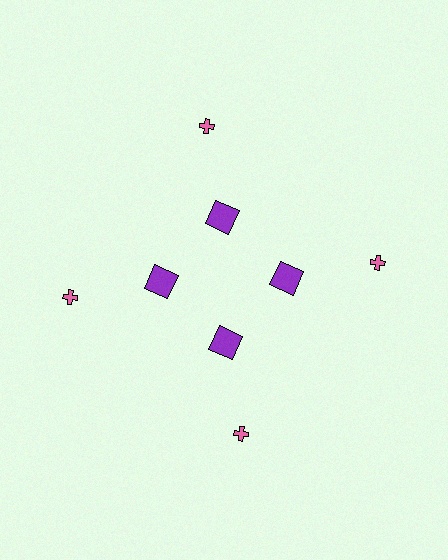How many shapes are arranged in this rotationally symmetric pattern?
There are 8 shapes, arranged in 4 groups of 2.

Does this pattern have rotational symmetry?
Yes, this pattern has 4-fold rotational symmetry. It looks the same after rotating 90 degrees around the center.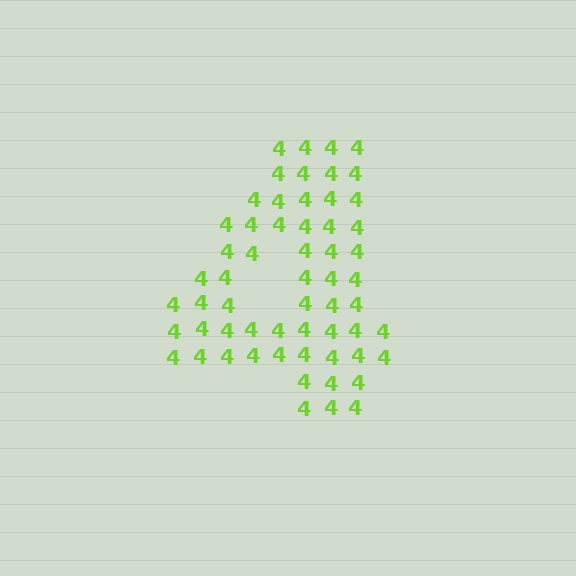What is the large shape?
The large shape is the digit 4.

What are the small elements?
The small elements are digit 4's.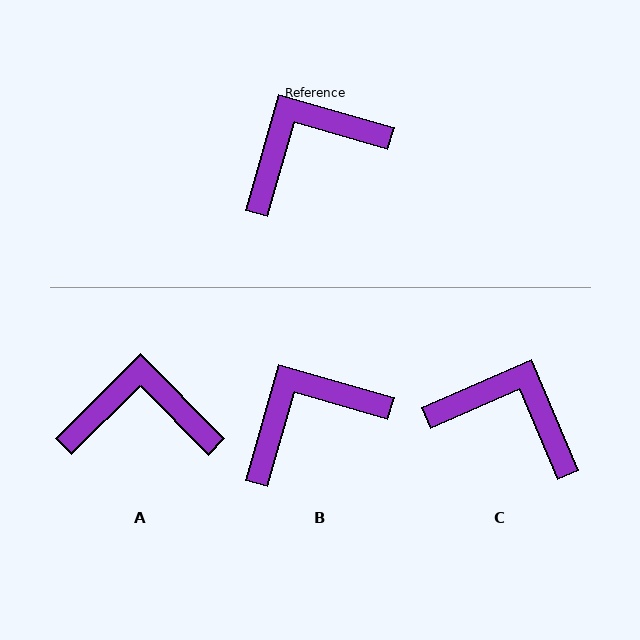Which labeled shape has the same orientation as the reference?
B.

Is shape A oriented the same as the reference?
No, it is off by about 29 degrees.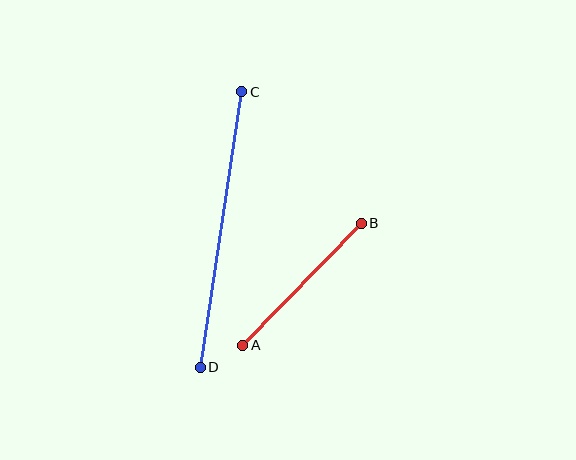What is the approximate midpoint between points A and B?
The midpoint is at approximately (302, 284) pixels.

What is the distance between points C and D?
The distance is approximately 279 pixels.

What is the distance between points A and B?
The distance is approximately 170 pixels.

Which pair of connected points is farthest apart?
Points C and D are farthest apart.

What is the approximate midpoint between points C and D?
The midpoint is at approximately (221, 229) pixels.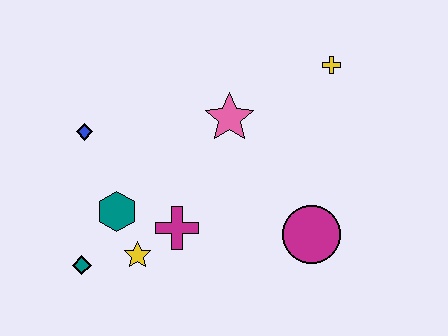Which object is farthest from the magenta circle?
The blue diamond is farthest from the magenta circle.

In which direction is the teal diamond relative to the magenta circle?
The teal diamond is to the left of the magenta circle.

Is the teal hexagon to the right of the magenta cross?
No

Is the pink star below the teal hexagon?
No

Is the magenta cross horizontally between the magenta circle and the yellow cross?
No